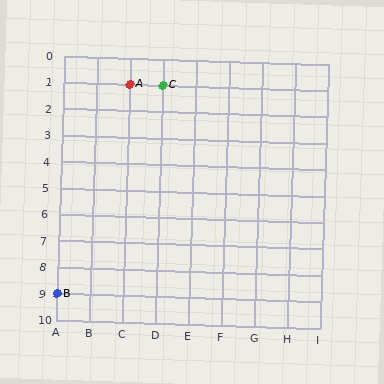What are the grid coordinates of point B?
Point B is at grid coordinates (A, 9).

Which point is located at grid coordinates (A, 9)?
Point B is at (A, 9).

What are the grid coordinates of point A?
Point A is at grid coordinates (C, 1).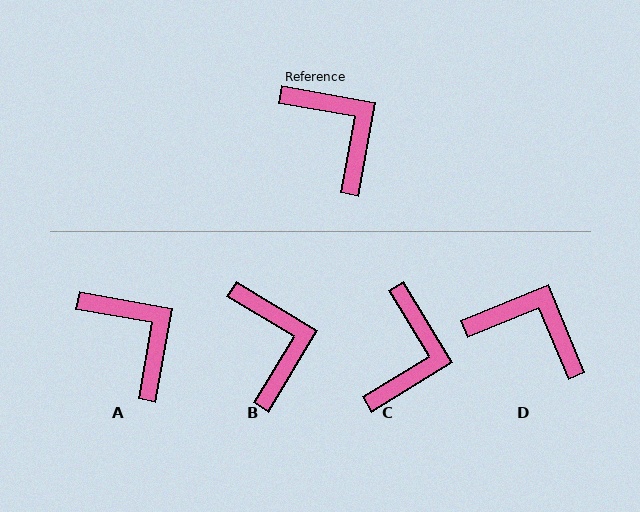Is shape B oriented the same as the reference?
No, it is off by about 21 degrees.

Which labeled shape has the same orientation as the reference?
A.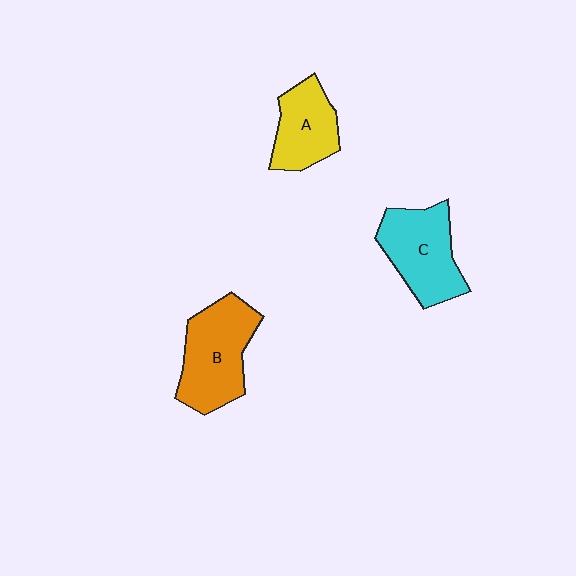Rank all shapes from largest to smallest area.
From largest to smallest: B (orange), C (cyan), A (yellow).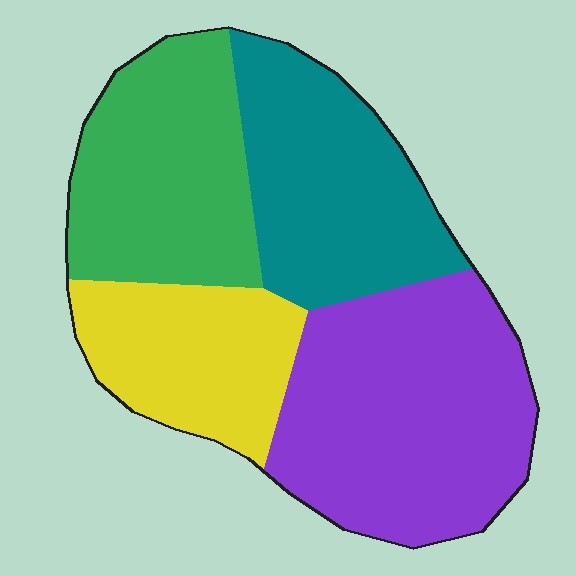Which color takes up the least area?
Yellow, at roughly 20%.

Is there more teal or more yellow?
Teal.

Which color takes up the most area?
Purple, at roughly 35%.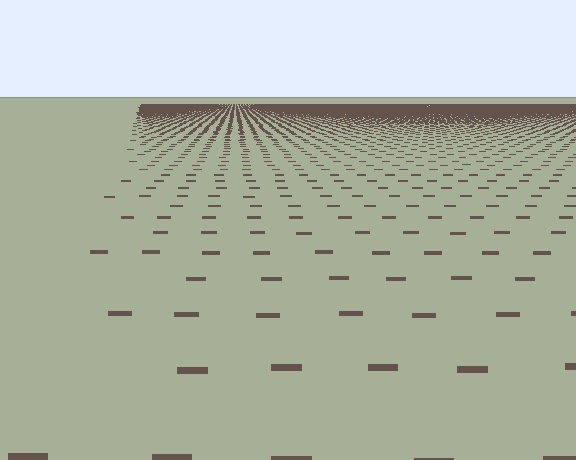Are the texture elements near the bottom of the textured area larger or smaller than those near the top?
Larger. Near the bottom, elements are closer to the viewer and appear at a bigger on-screen size.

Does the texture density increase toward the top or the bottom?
Density increases toward the top.